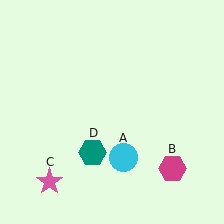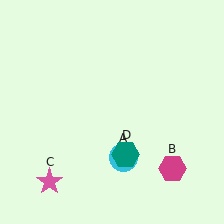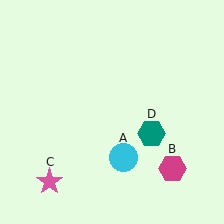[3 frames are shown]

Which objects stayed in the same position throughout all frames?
Cyan circle (object A) and magenta hexagon (object B) and pink star (object C) remained stationary.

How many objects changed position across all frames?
1 object changed position: teal hexagon (object D).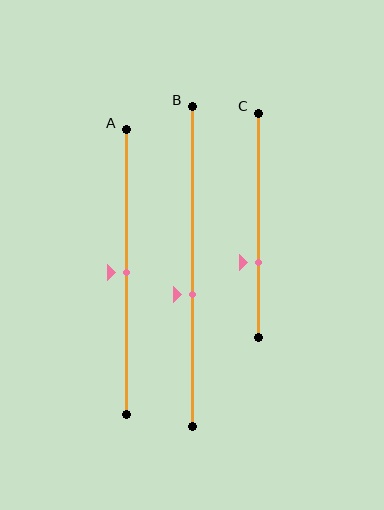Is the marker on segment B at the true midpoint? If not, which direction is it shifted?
No, the marker on segment B is shifted downward by about 9% of the segment length.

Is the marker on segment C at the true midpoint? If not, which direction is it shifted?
No, the marker on segment C is shifted downward by about 17% of the segment length.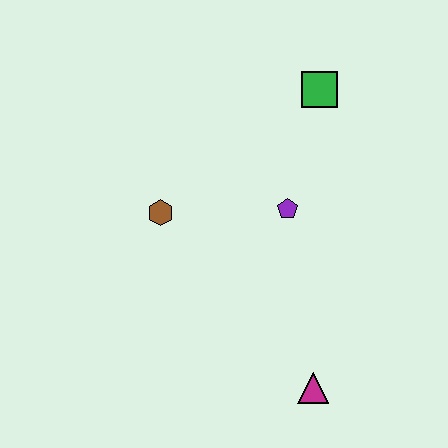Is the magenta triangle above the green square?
No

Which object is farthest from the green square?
The magenta triangle is farthest from the green square.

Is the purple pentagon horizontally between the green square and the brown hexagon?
Yes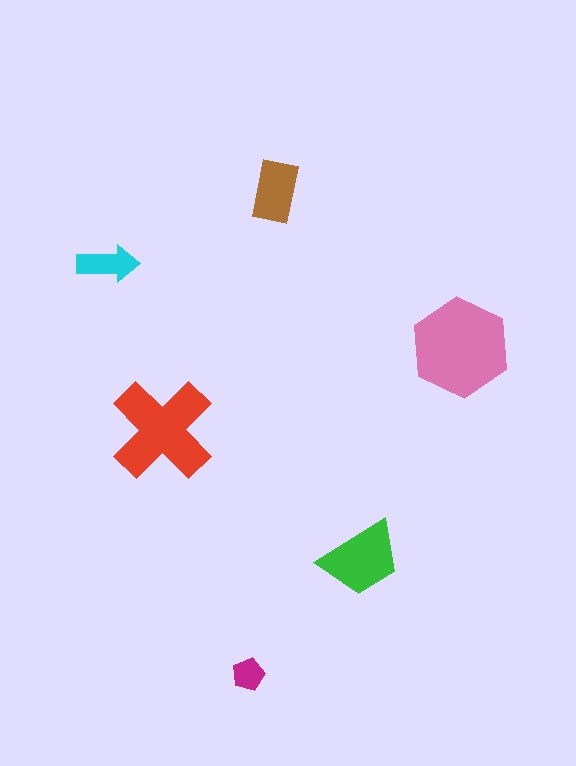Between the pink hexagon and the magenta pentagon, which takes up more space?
The pink hexagon.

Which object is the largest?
The pink hexagon.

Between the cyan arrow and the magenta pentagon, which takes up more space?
The cyan arrow.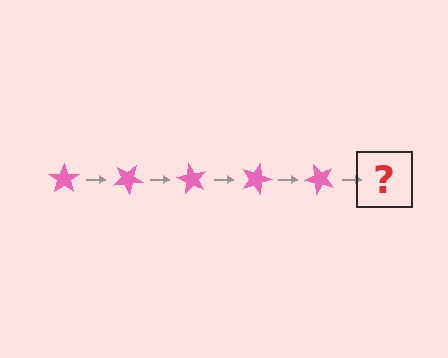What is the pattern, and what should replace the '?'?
The pattern is that the star rotates 30 degrees each step. The '?' should be a pink star rotated 150 degrees.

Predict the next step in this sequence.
The next step is a pink star rotated 150 degrees.